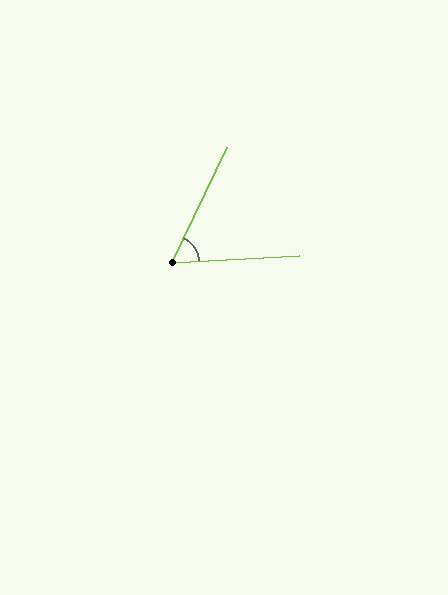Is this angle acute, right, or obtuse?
It is acute.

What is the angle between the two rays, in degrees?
Approximately 61 degrees.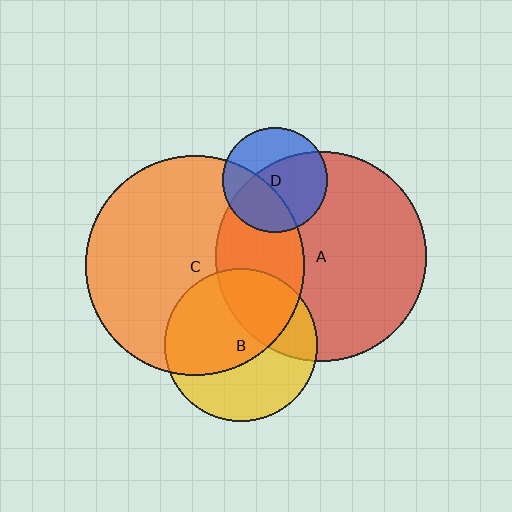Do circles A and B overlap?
Yes.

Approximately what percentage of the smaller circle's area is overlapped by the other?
Approximately 30%.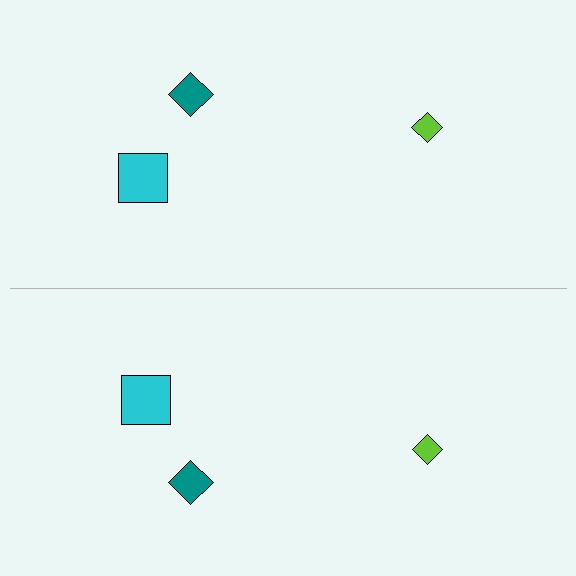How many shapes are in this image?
There are 6 shapes in this image.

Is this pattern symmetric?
Yes, this pattern has bilateral (reflection) symmetry.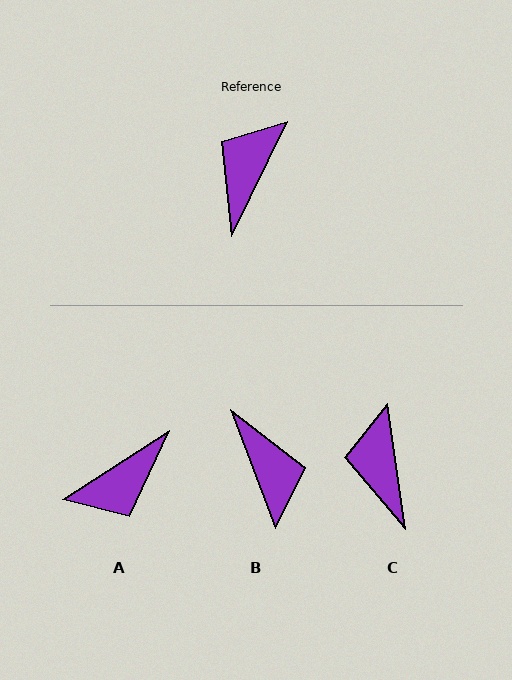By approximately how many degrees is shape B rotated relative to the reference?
Approximately 133 degrees clockwise.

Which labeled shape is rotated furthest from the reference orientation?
A, about 149 degrees away.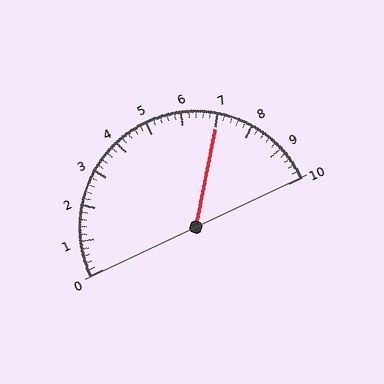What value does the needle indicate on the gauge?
The needle indicates approximately 7.0.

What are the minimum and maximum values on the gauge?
The gauge ranges from 0 to 10.